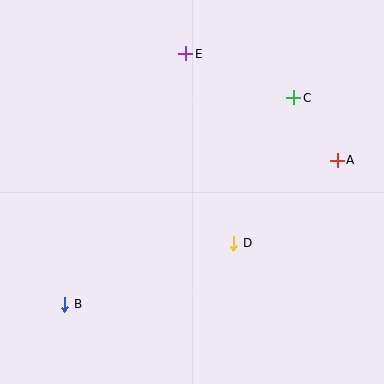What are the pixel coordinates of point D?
Point D is at (234, 243).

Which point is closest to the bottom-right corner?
Point D is closest to the bottom-right corner.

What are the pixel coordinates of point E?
Point E is at (186, 54).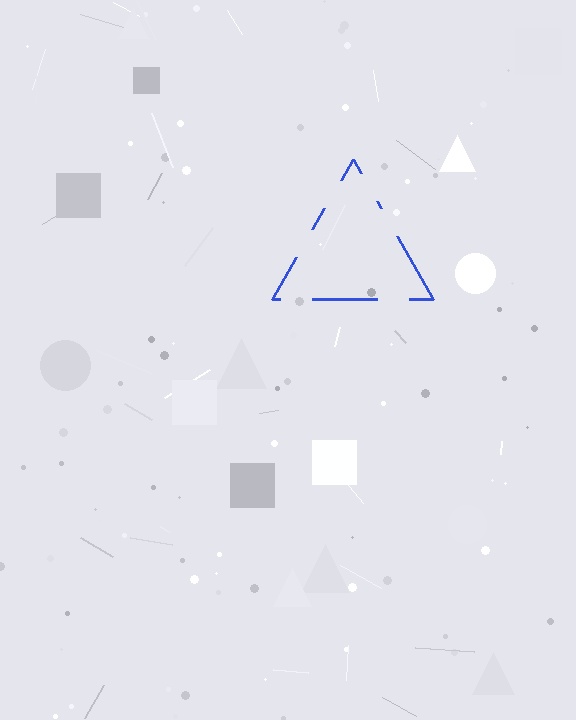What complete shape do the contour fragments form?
The contour fragments form a triangle.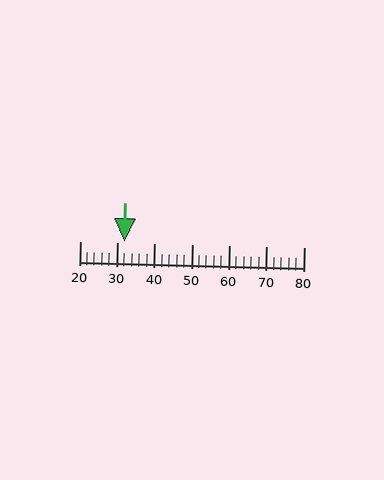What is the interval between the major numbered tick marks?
The major tick marks are spaced 10 units apart.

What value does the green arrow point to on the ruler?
The green arrow points to approximately 32.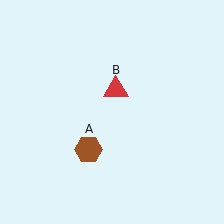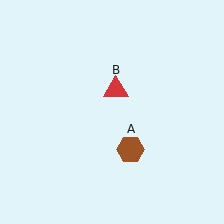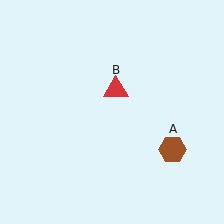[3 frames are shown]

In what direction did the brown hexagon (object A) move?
The brown hexagon (object A) moved right.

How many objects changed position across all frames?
1 object changed position: brown hexagon (object A).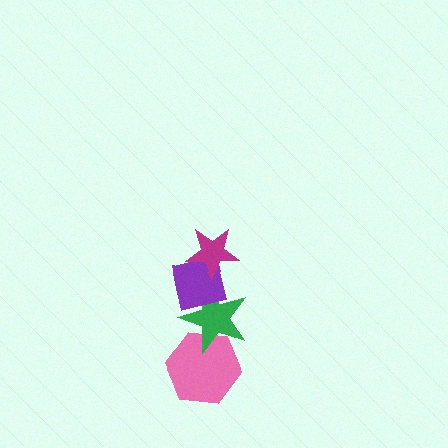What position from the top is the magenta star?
The magenta star is 1st from the top.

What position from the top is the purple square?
The purple square is 2nd from the top.